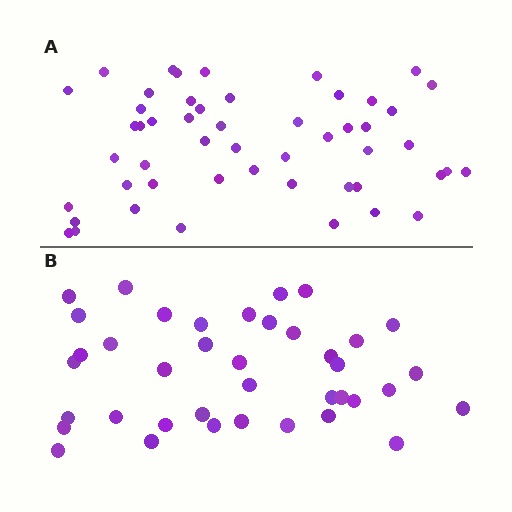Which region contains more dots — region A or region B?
Region A (the top region) has more dots.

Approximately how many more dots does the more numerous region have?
Region A has roughly 12 or so more dots than region B.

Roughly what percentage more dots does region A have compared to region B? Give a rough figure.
About 30% more.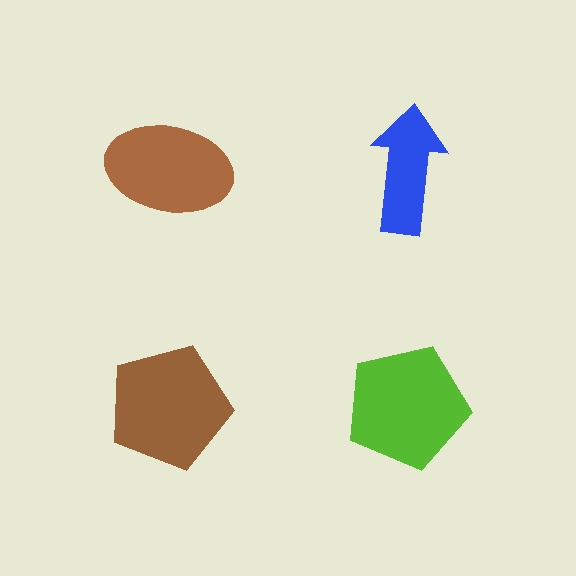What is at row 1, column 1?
A brown ellipse.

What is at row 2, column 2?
A lime pentagon.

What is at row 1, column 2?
A blue arrow.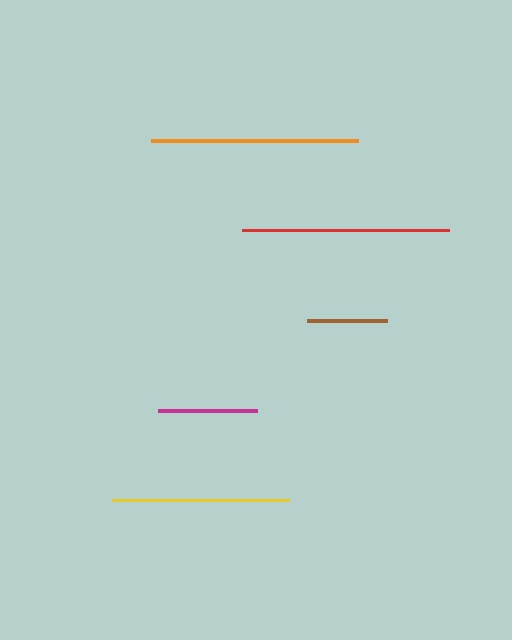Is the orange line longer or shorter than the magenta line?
The orange line is longer than the magenta line.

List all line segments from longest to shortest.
From longest to shortest: red, orange, yellow, magenta, brown.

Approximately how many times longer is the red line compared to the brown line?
The red line is approximately 2.6 times the length of the brown line.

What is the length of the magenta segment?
The magenta segment is approximately 99 pixels long.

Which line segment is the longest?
The red line is the longest at approximately 207 pixels.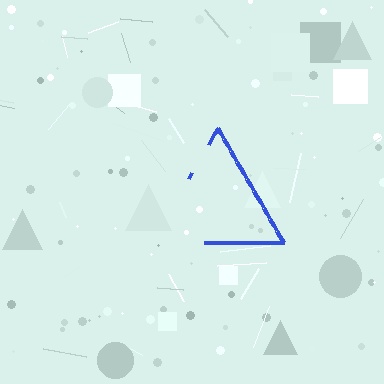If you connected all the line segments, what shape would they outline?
They would outline a triangle.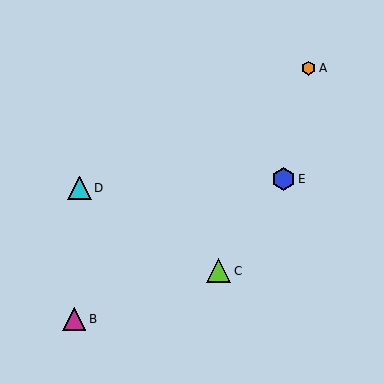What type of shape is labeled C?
Shape C is a lime triangle.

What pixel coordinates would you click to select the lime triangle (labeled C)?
Click at (219, 271) to select the lime triangle C.